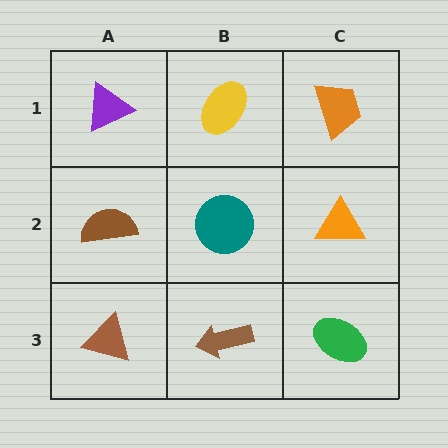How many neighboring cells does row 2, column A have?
3.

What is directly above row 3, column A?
A brown semicircle.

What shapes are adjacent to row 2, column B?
A yellow ellipse (row 1, column B), a brown arrow (row 3, column B), a brown semicircle (row 2, column A), an orange triangle (row 2, column C).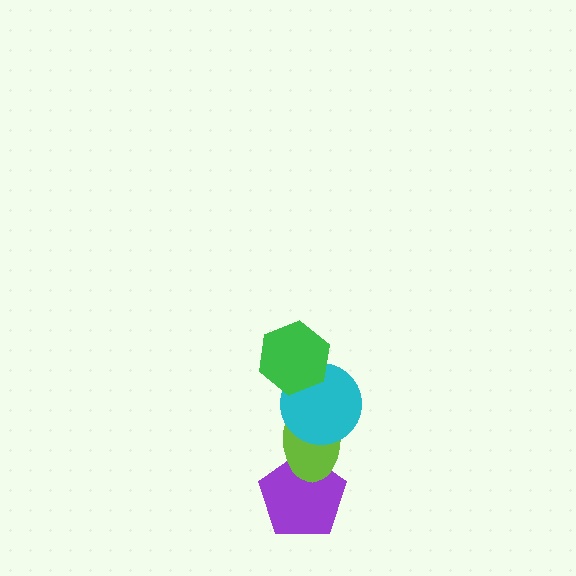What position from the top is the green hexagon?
The green hexagon is 1st from the top.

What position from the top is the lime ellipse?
The lime ellipse is 3rd from the top.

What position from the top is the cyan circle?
The cyan circle is 2nd from the top.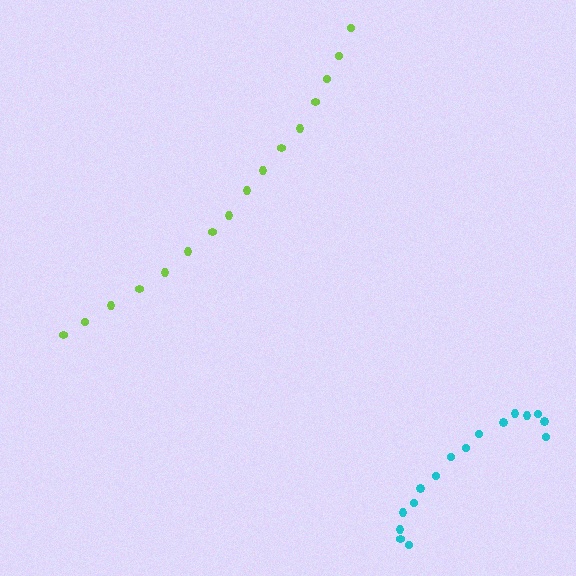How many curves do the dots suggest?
There are 2 distinct paths.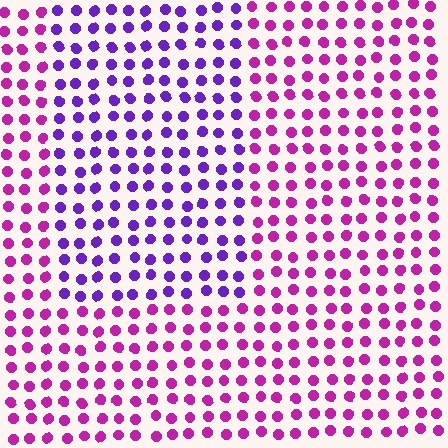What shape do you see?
I see a rectangle.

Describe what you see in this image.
The image is filled with small magenta elements in a uniform arrangement. A rectangle-shaped region is visible where the elements are tinted to a slightly different hue, forming a subtle color boundary.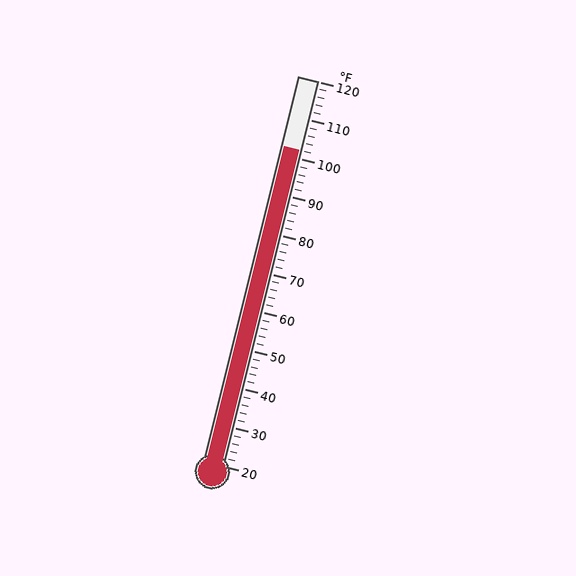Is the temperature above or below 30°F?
The temperature is above 30°F.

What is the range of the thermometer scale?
The thermometer scale ranges from 20°F to 120°F.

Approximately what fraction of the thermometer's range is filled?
The thermometer is filled to approximately 80% of its range.